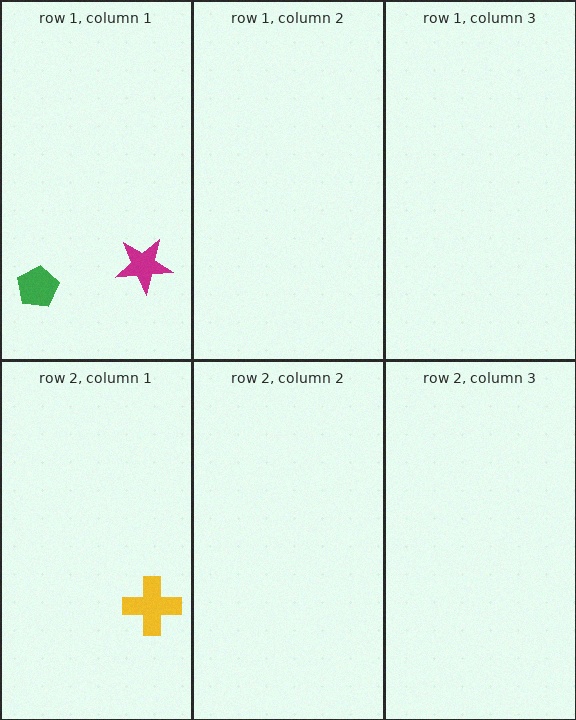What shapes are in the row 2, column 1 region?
The yellow cross.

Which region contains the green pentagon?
The row 1, column 1 region.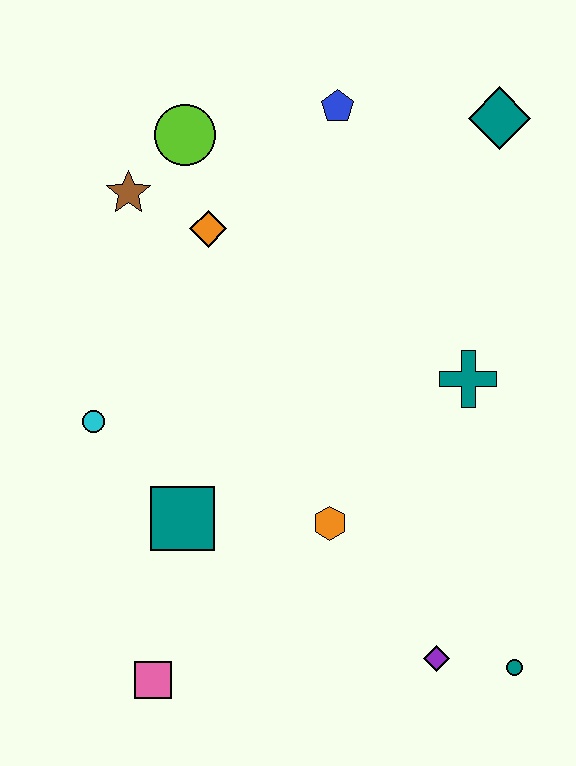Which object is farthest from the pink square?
The teal diamond is farthest from the pink square.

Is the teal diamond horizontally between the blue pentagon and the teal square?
No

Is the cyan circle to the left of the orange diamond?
Yes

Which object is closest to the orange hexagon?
The teal square is closest to the orange hexagon.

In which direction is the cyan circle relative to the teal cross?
The cyan circle is to the left of the teal cross.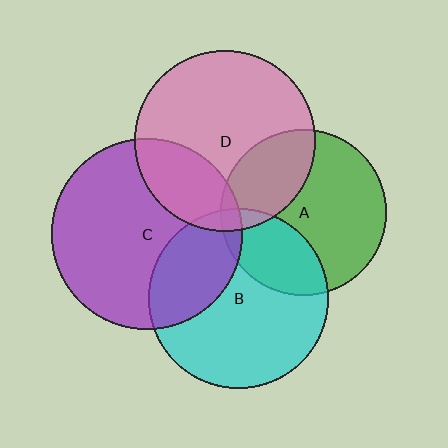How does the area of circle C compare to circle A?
Approximately 1.3 times.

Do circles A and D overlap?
Yes.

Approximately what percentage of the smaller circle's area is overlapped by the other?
Approximately 30%.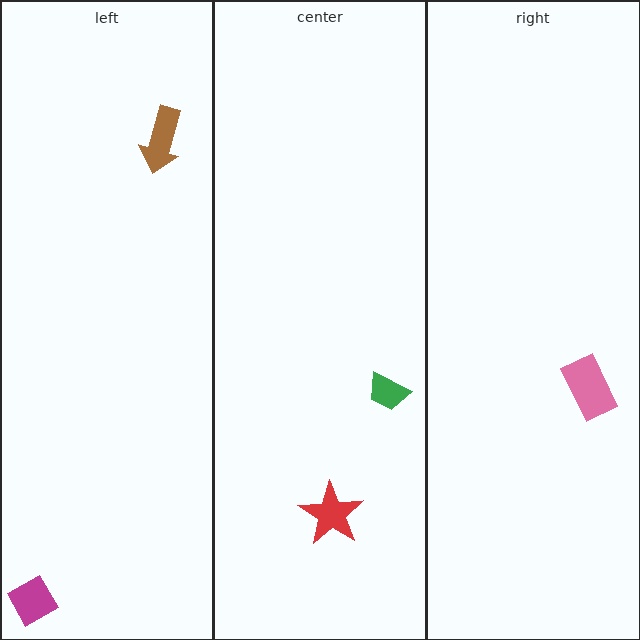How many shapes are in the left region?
2.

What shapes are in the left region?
The magenta diamond, the brown arrow.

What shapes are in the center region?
The green trapezoid, the red star.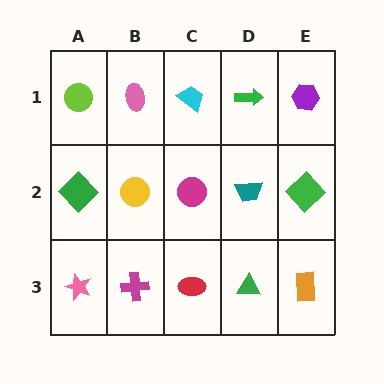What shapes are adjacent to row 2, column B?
A pink ellipse (row 1, column B), a magenta cross (row 3, column B), a green diamond (row 2, column A), a magenta circle (row 2, column C).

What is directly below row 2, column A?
A pink star.